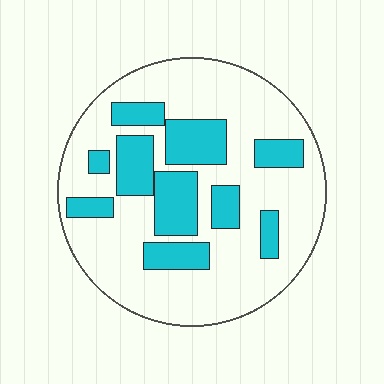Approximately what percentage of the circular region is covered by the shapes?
Approximately 30%.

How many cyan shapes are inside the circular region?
10.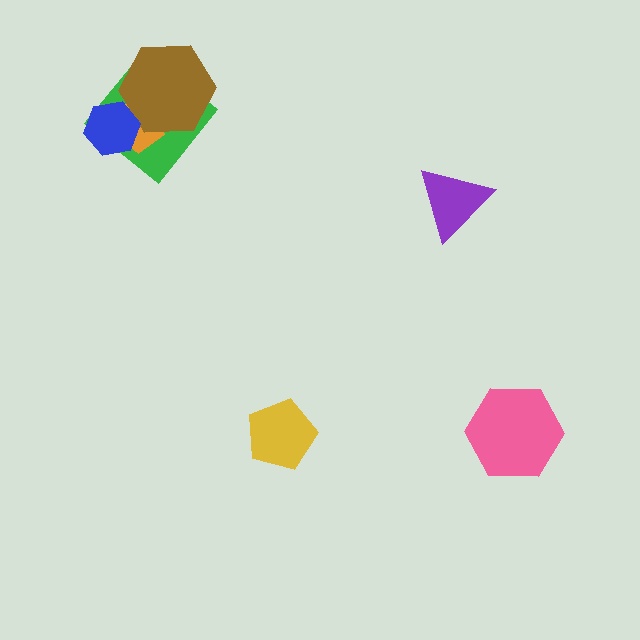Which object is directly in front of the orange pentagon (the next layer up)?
The brown hexagon is directly in front of the orange pentagon.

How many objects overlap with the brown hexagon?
3 objects overlap with the brown hexagon.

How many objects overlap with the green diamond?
3 objects overlap with the green diamond.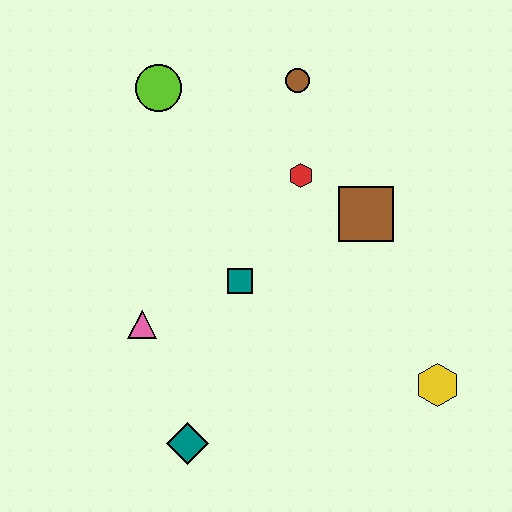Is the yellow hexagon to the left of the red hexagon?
No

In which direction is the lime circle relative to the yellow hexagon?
The lime circle is above the yellow hexagon.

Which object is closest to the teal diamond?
The pink triangle is closest to the teal diamond.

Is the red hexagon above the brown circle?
No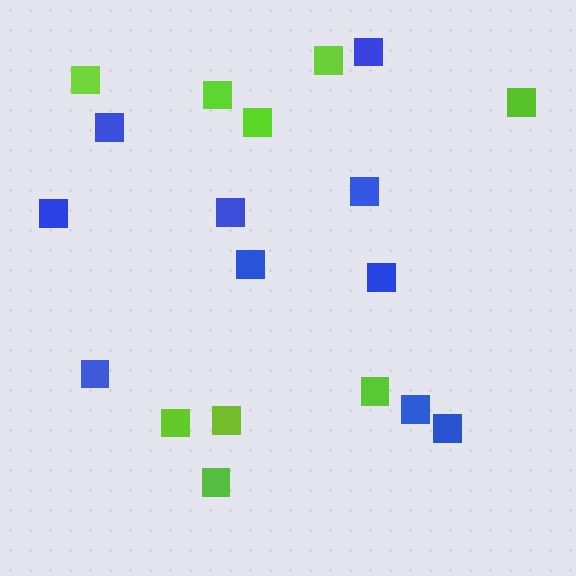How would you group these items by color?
There are 2 groups: one group of lime squares (9) and one group of blue squares (10).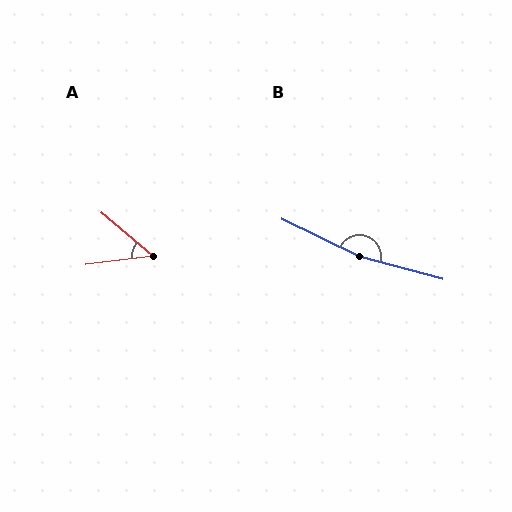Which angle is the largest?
B, at approximately 170 degrees.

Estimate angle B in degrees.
Approximately 170 degrees.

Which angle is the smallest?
A, at approximately 47 degrees.